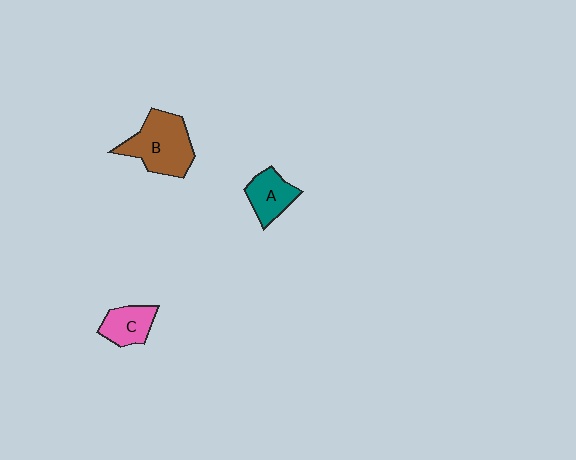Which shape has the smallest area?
Shape C (pink).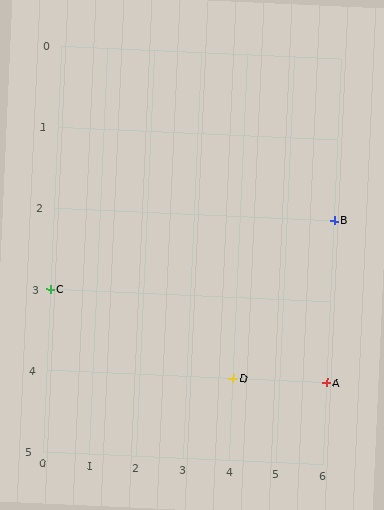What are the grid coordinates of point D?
Point D is at grid coordinates (4, 4).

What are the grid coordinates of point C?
Point C is at grid coordinates (0, 3).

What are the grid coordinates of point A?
Point A is at grid coordinates (6, 4).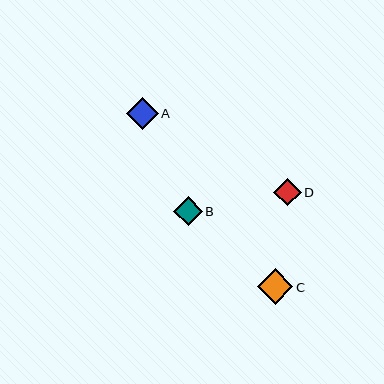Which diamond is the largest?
Diamond C is the largest with a size of approximately 35 pixels.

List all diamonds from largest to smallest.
From largest to smallest: C, A, B, D.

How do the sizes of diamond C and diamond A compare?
Diamond C and diamond A are approximately the same size.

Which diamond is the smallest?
Diamond D is the smallest with a size of approximately 28 pixels.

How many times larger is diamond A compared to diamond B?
Diamond A is approximately 1.1 times the size of diamond B.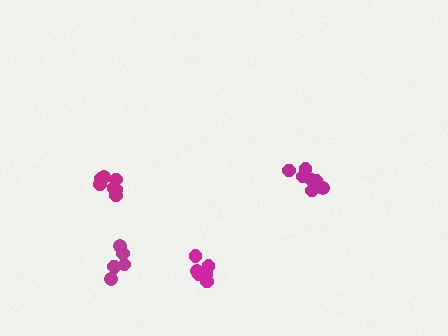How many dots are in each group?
Group 1: 7 dots, Group 2: 6 dots, Group 3: 7 dots, Group 4: 7 dots (27 total).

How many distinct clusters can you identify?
There are 4 distinct clusters.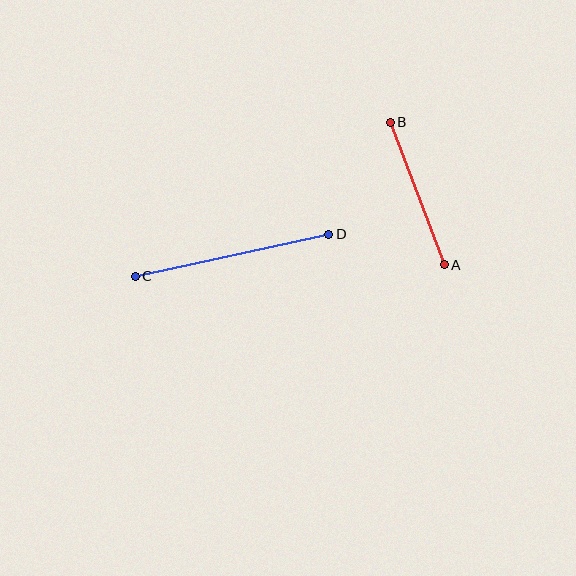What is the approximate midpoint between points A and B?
The midpoint is at approximately (417, 193) pixels.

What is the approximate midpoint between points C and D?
The midpoint is at approximately (232, 255) pixels.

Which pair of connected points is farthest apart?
Points C and D are farthest apart.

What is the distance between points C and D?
The distance is approximately 198 pixels.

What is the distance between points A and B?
The distance is approximately 152 pixels.